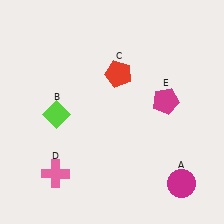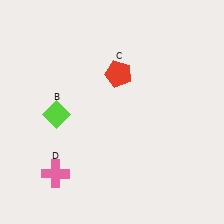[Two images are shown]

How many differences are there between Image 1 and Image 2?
There are 2 differences between the two images.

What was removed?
The magenta pentagon (E), the magenta circle (A) were removed in Image 2.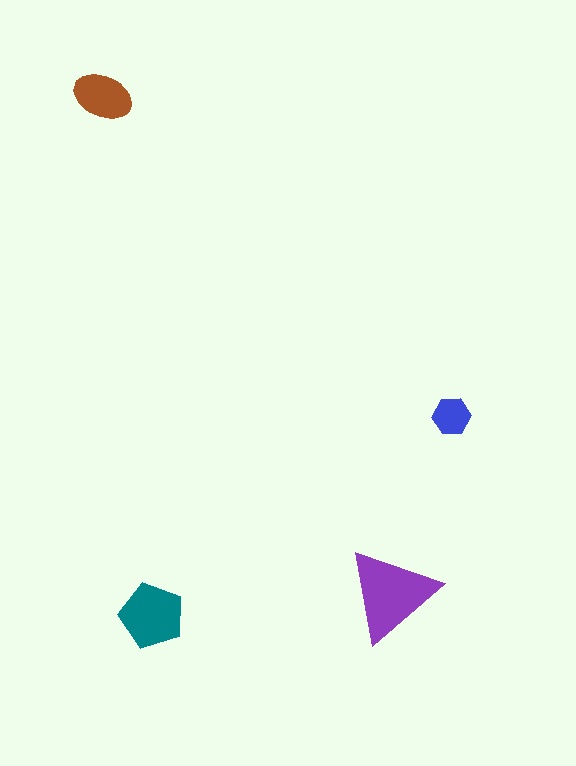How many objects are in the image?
There are 4 objects in the image.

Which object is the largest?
The purple triangle.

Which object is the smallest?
The blue hexagon.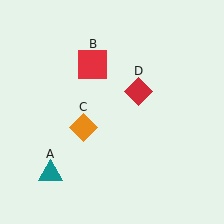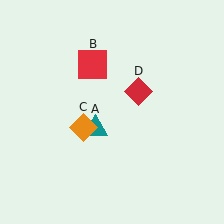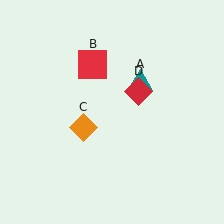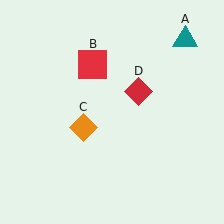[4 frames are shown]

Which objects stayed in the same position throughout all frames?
Red square (object B) and orange diamond (object C) and red diamond (object D) remained stationary.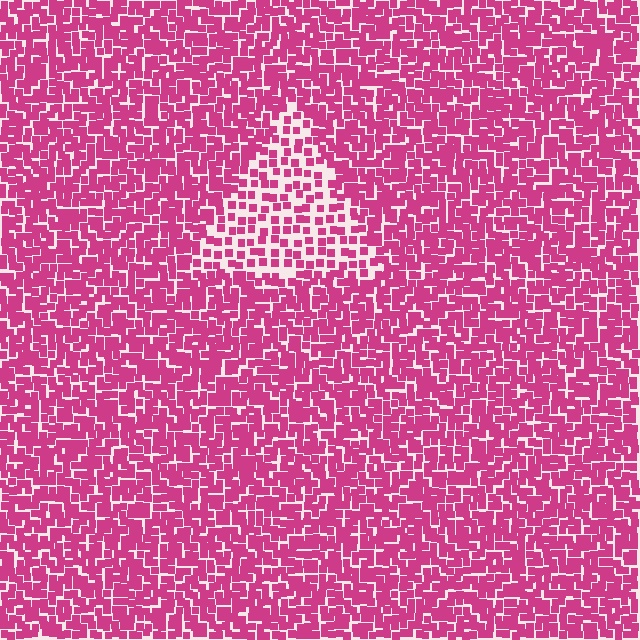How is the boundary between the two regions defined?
The boundary is defined by a change in element density (approximately 2.0x ratio). All elements are the same color, size, and shape.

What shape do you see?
I see a triangle.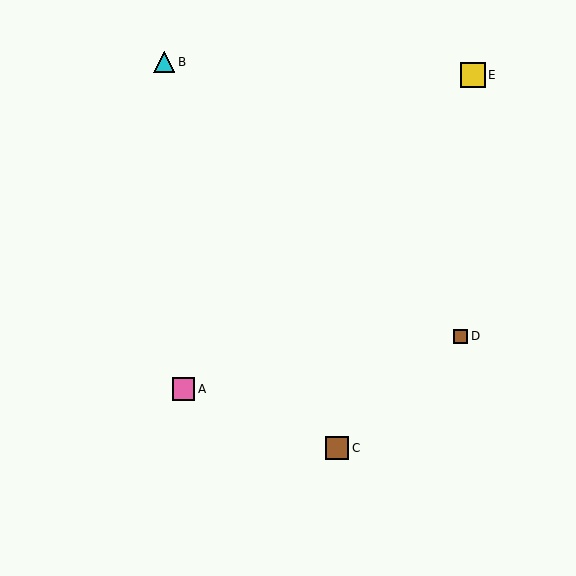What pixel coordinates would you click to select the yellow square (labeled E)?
Click at (473, 75) to select the yellow square E.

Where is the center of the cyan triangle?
The center of the cyan triangle is at (164, 62).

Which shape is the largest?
The yellow square (labeled E) is the largest.